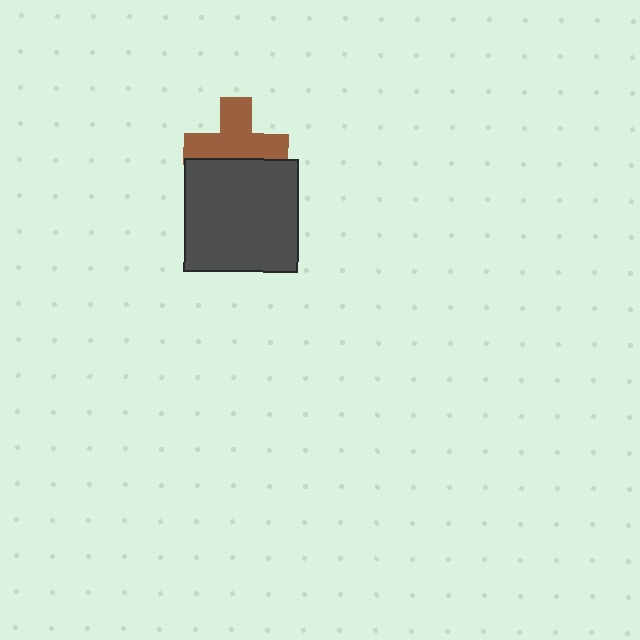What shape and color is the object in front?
The object in front is a dark gray square.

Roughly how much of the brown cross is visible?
Most of it is visible (roughly 69%).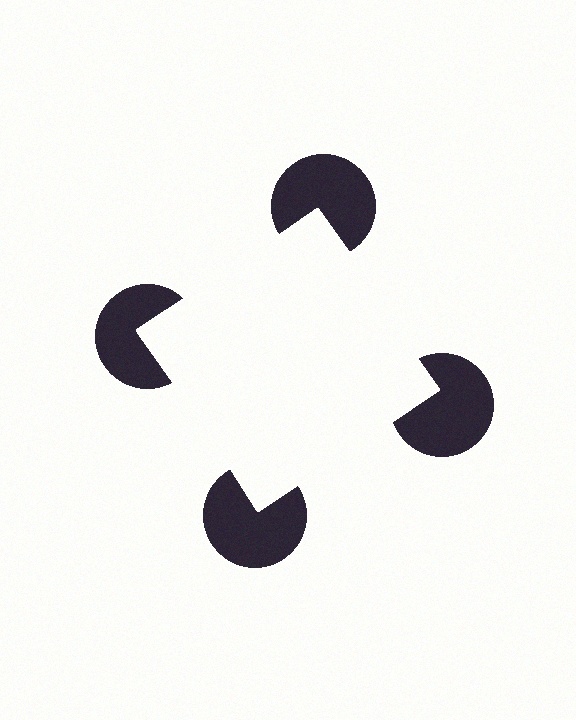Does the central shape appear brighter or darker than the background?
It typically appears slightly brighter than the background, even though no actual brightness change is drawn.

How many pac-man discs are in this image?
There are 4 — one at each vertex of the illusory square.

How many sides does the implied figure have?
4 sides.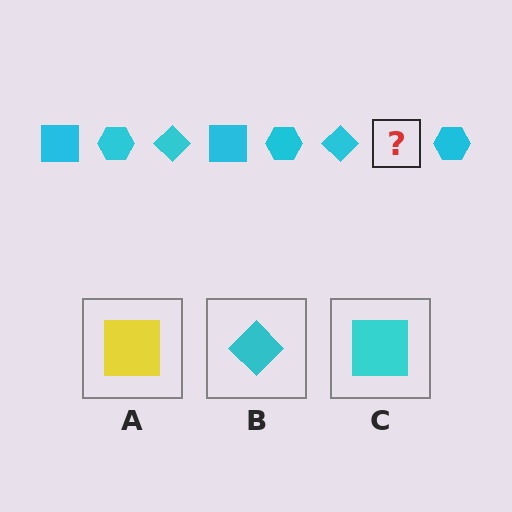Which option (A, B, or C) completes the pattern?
C.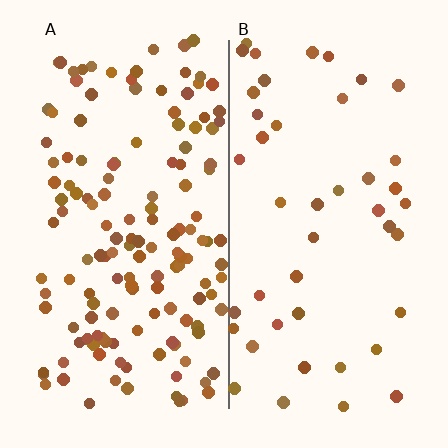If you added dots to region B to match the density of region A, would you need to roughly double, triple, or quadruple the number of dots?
Approximately triple.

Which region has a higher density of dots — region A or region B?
A (the left).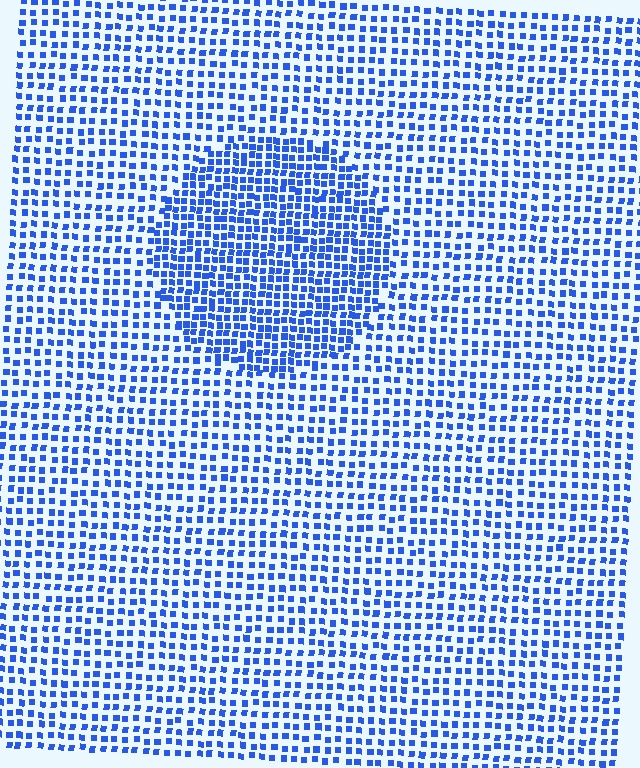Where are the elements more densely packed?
The elements are more densely packed inside the circle boundary.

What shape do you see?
I see a circle.